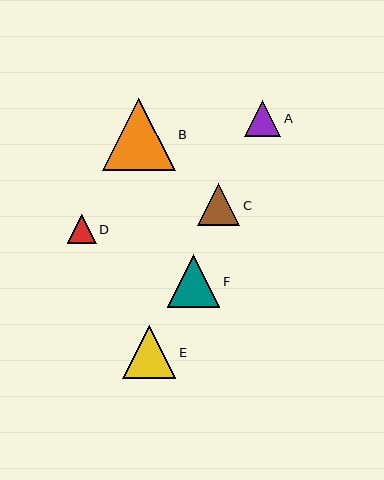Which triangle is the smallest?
Triangle D is the smallest with a size of approximately 29 pixels.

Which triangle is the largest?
Triangle B is the largest with a size of approximately 72 pixels.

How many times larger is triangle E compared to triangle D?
Triangle E is approximately 1.8 times the size of triangle D.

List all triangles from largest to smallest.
From largest to smallest: B, E, F, C, A, D.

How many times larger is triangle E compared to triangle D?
Triangle E is approximately 1.8 times the size of triangle D.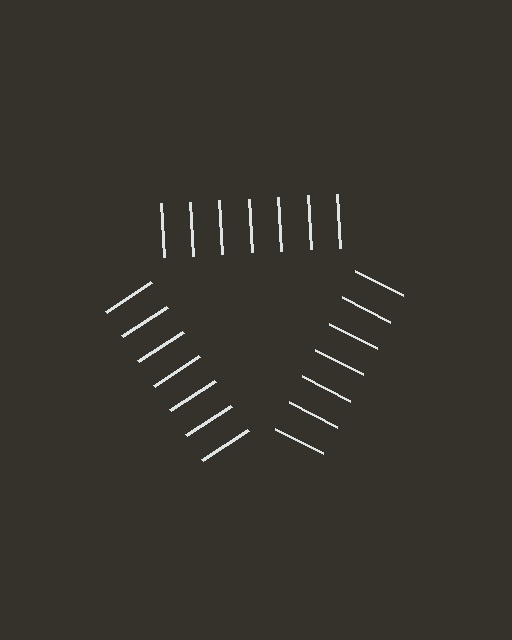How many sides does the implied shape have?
3 sides — the line-ends trace a triangle.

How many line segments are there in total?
21 — 7 along each of the 3 edges.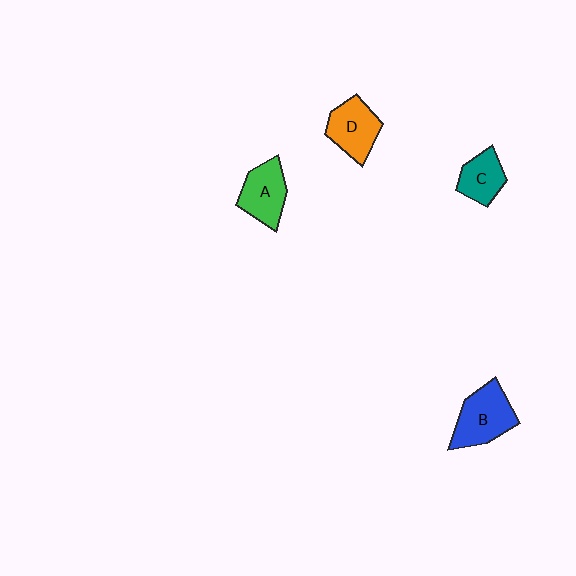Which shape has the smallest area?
Shape C (teal).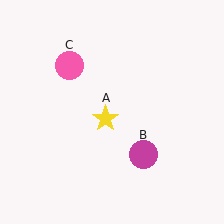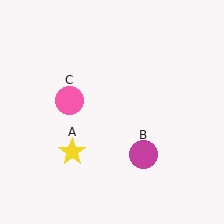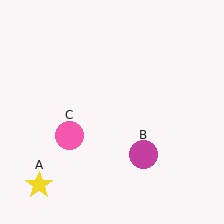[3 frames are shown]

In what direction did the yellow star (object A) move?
The yellow star (object A) moved down and to the left.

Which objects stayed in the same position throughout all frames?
Magenta circle (object B) remained stationary.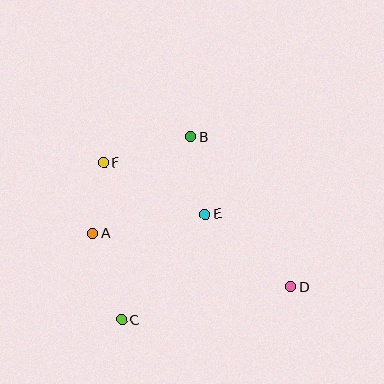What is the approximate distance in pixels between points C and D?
The distance between C and D is approximately 172 pixels.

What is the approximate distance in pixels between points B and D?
The distance between B and D is approximately 180 pixels.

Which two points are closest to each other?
Points A and F are closest to each other.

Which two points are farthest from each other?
Points D and F are farthest from each other.